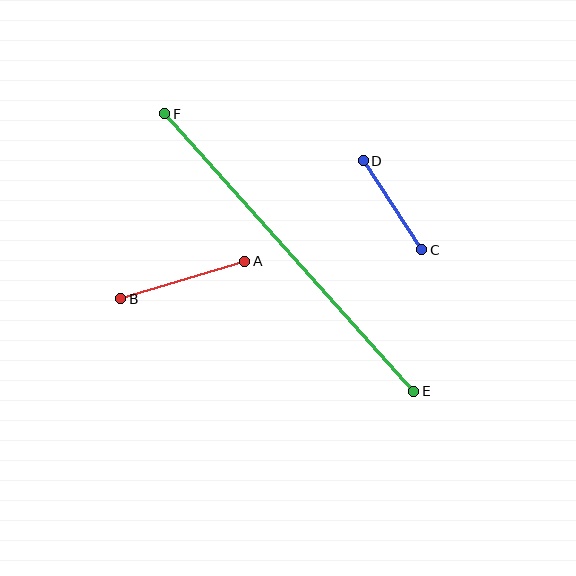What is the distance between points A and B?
The distance is approximately 130 pixels.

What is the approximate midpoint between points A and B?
The midpoint is at approximately (183, 280) pixels.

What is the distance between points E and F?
The distance is approximately 373 pixels.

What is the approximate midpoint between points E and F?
The midpoint is at approximately (289, 253) pixels.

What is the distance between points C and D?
The distance is approximately 106 pixels.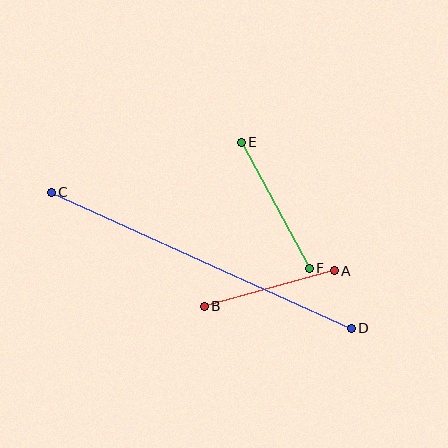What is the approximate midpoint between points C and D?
The midpoint is at approximately (201, 260) pixels.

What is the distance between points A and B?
The distance is approximately 135 pixels.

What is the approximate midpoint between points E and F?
The midpoint is at approximately (275, 205) pixels.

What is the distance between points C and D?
The distance is approximately 330 pixels.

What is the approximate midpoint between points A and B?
The midpoint is at approximately (269, 289) pixels.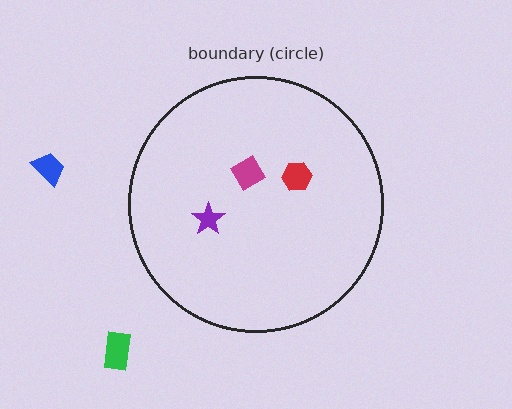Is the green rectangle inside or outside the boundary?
Outside.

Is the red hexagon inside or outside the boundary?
Inside.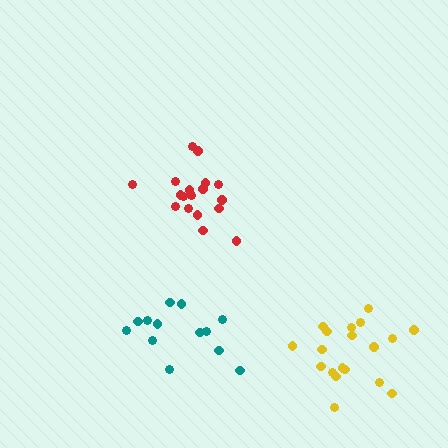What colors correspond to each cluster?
The clusters are colored: red, yellow, teal.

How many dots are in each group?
Group 1: 18 dots, Group 2: 19 dots, Group 3: 13 dots (50 total).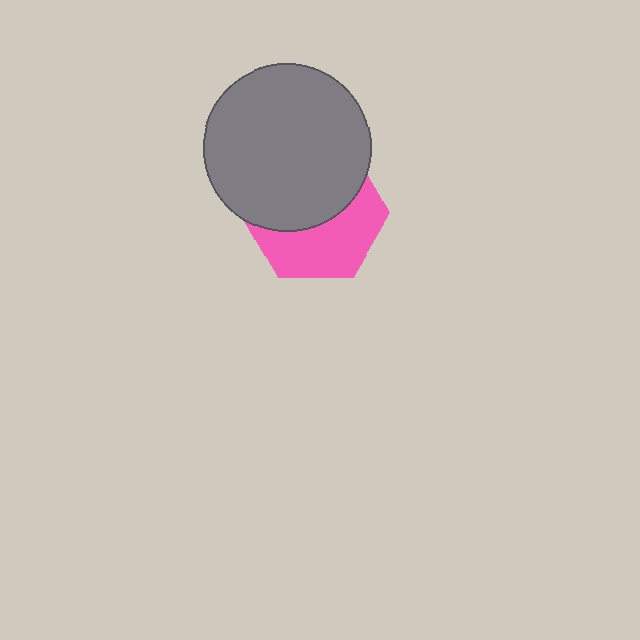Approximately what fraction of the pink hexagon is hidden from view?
Roughly 53% of the pink hexagon is hidden behind the gray circle.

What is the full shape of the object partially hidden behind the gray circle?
The partially hidden object is a pink hexagon.